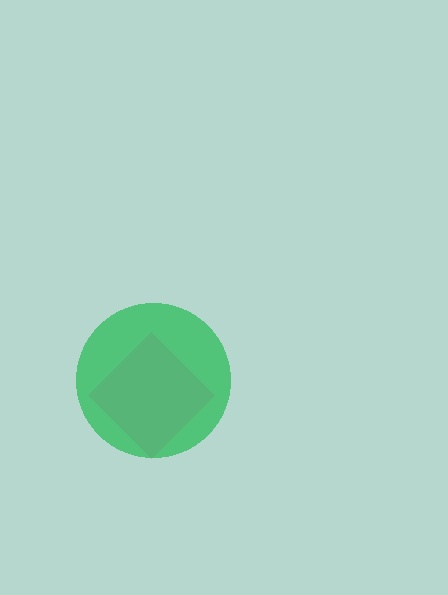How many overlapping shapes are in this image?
There are 2 overlapping shapes in the image.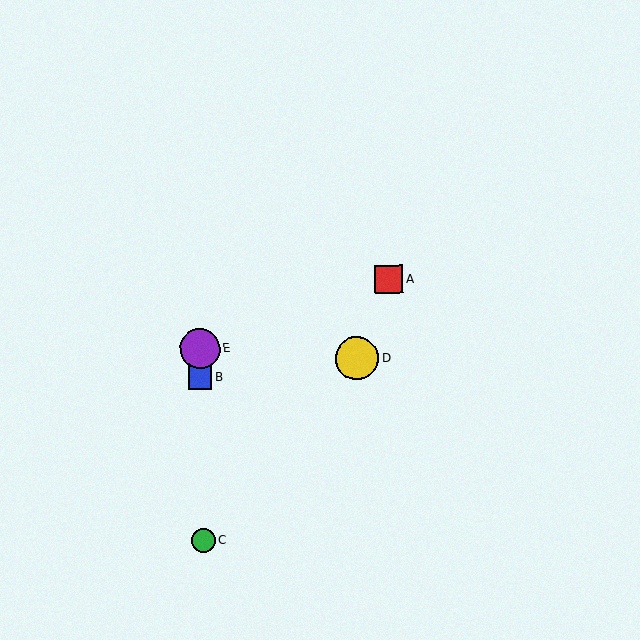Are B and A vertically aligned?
No, B is at x≈200 and A is at x≈389.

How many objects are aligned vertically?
3 objects (B, C, E) are aligned vertically.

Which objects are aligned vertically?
Objects B, C, E are aligned vertically.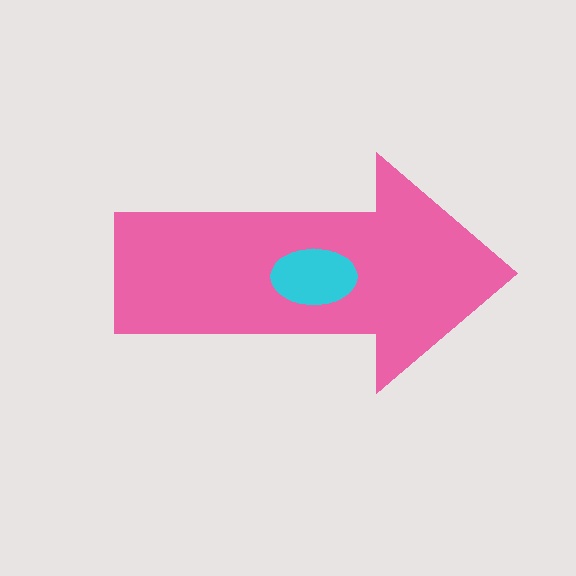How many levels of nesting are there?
2.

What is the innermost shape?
The cyan ellipse.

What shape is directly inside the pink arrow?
The cyan ellipse.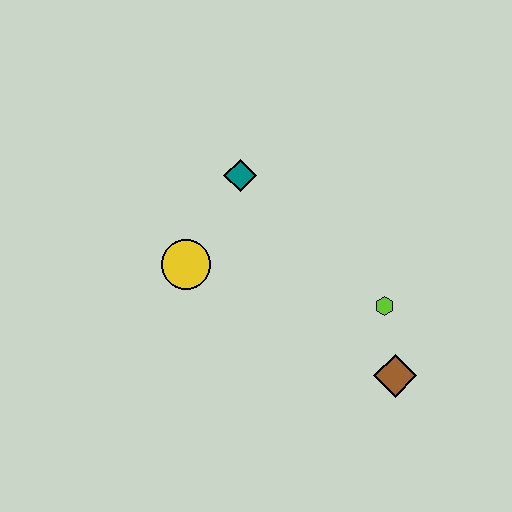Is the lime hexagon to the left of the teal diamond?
No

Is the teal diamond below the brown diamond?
No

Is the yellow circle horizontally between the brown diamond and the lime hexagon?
No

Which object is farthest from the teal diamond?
The brown diamond is farthest from the teal diamond.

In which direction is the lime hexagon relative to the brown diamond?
The lime hexagon is above the brown diamond.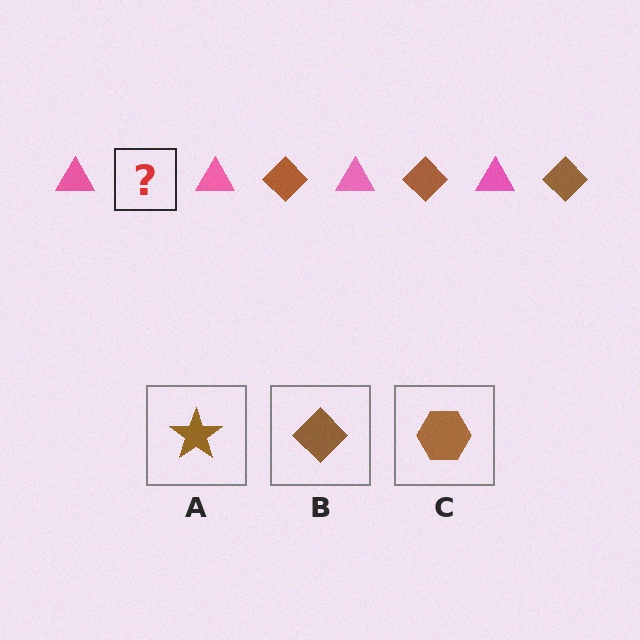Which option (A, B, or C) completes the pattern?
B.